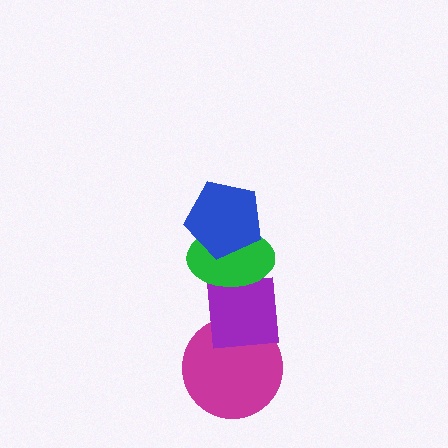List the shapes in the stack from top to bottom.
From top to bottom: the blue pentagon, the green ellipse, the purple square, the magenta circle.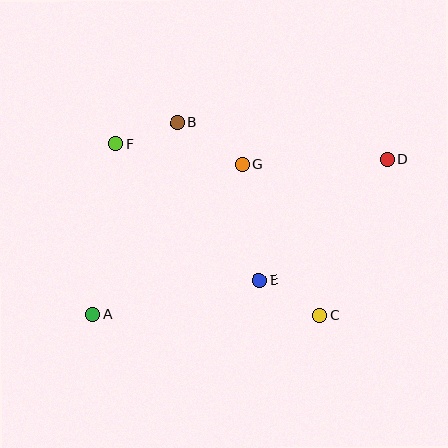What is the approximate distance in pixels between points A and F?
The distance between A and F is approximately 172 pixels.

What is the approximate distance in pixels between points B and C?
The distance between B and C is approximately 239 pixels.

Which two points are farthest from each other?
Points A and D are farthest from each other.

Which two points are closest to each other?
Points B and F are closest to each other.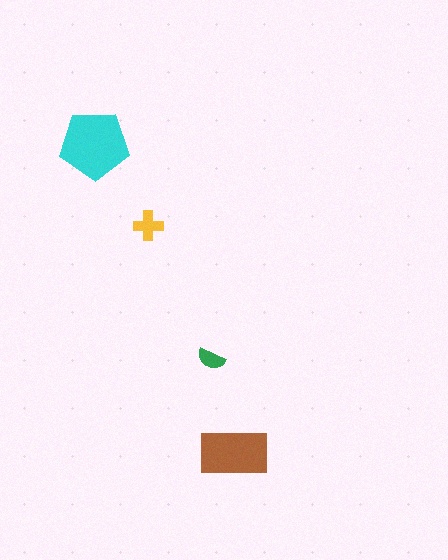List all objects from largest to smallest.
The cyan pentagon, the brown rectangle, the yellow cross, the green semicircle.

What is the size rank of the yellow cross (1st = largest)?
3rd.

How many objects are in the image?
There are 4 objects in the image.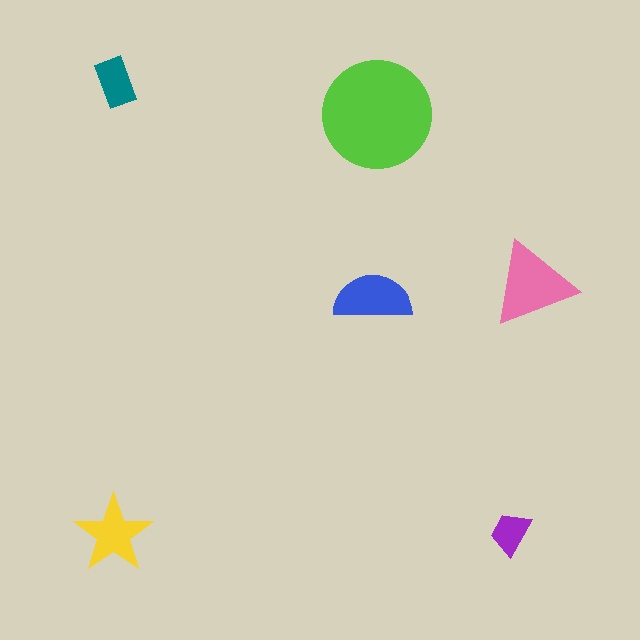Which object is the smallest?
The purple trapezoid.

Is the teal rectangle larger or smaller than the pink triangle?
Smaller.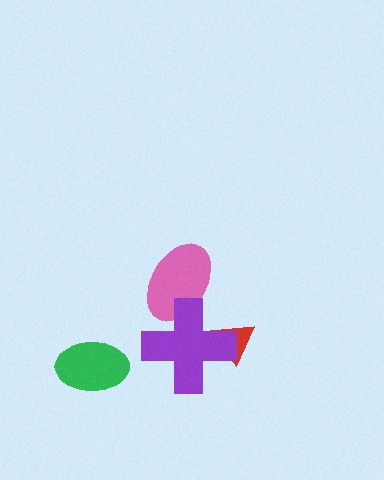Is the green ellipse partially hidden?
No, no other shape covers it.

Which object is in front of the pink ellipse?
The purple cross is in front of the pink ellipse.